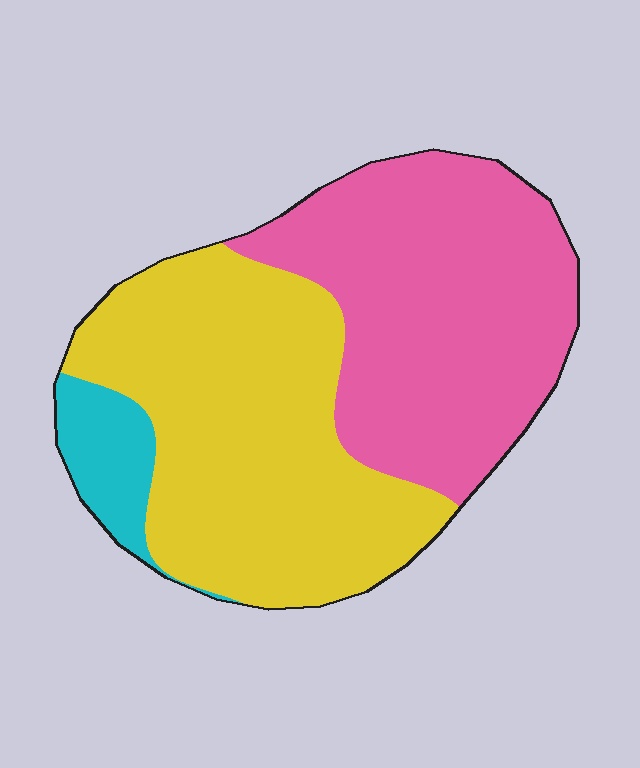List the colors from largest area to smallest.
From largest to smallest: yellow, pink, cyan.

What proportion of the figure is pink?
Pink covers 44% of the figure.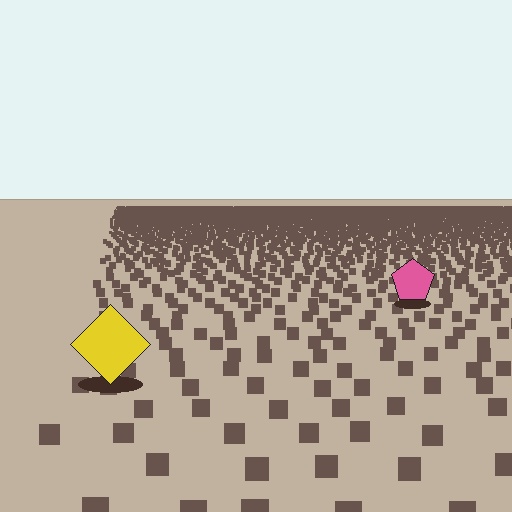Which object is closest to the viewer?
The yellow diamond is closest. The texture marks near it are larger and more spread out.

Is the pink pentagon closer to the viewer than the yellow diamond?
No. The yellow diamond is closer — you can tell from the texture gradient: the ground texture is coarser near it.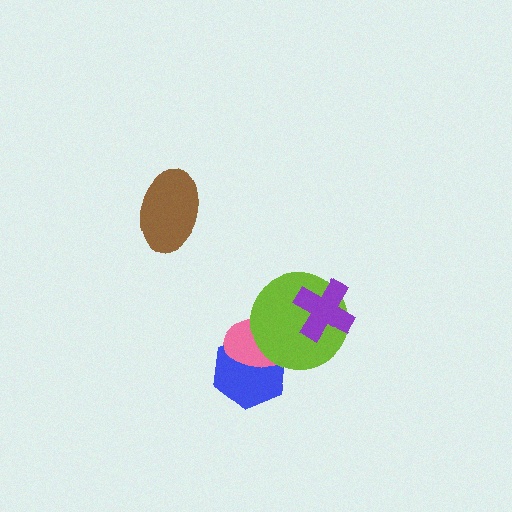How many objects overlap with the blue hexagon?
2 objects overlap with the blue hexagon.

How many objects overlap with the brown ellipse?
0 objects overlap with the brown ellipse.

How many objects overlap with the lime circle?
3 objects overlap with the lime circle.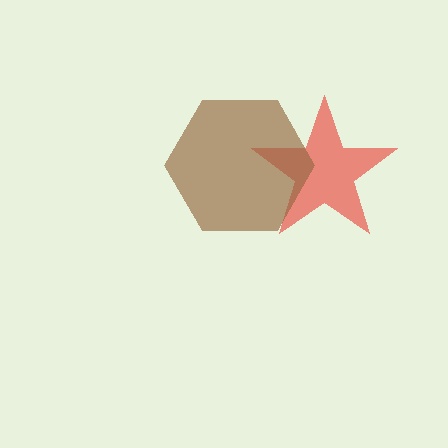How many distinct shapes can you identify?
There are 2 distinct shapes: a red star, a brown hexagon.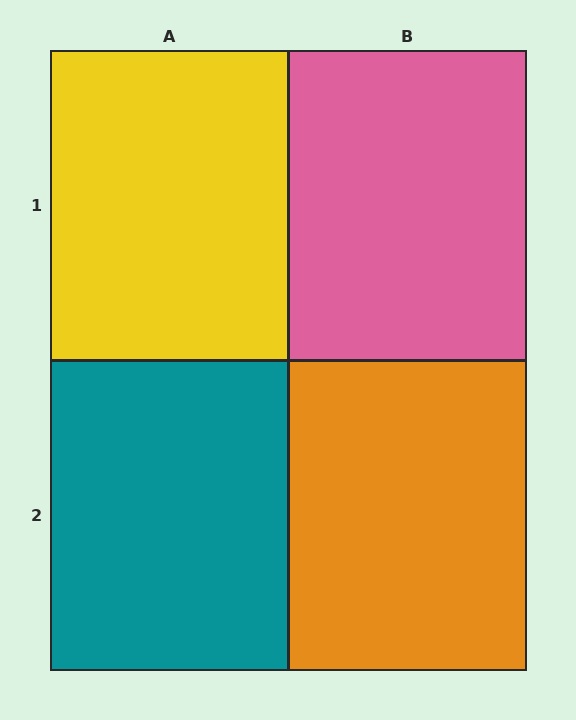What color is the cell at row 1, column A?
Yellow.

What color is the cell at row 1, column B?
Pink.